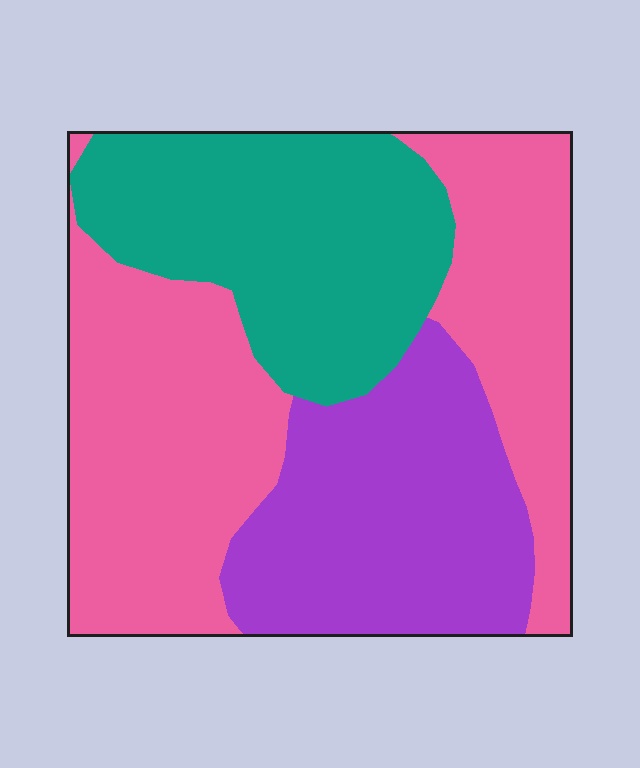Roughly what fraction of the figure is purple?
Purple covers 27% of the figure.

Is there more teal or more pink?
Pink.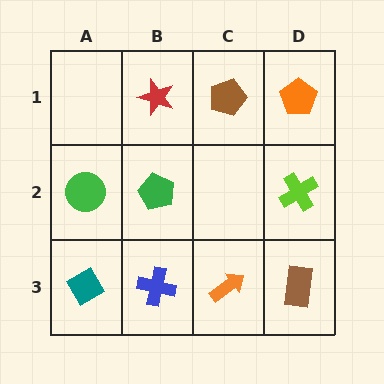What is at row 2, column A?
A green circle.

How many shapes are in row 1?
3 shapes.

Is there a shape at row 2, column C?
No, that cell is empty.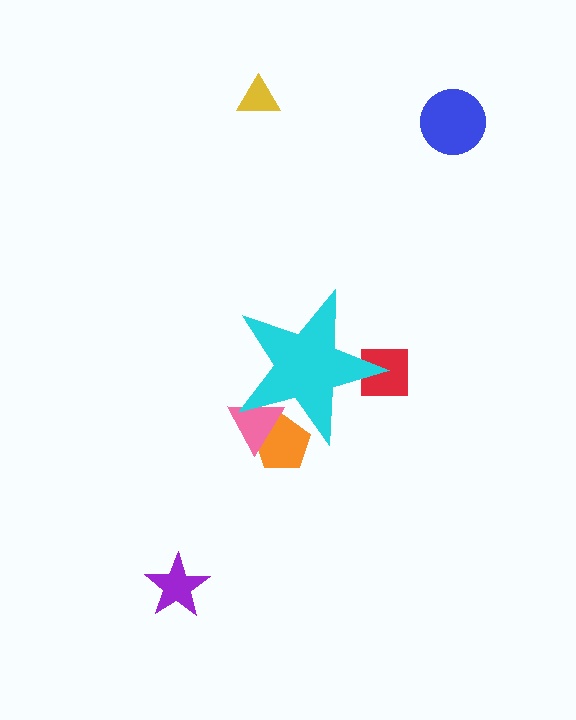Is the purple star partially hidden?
No, the purple star is fully visible.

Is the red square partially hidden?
Yes, the red square is partially hidden behind the cyan star.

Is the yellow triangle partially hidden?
No, the yellow triangle is fully visible.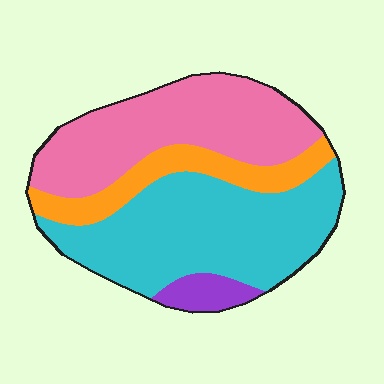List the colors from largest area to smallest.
From largest to smallest: cyan, pink, orange, purple.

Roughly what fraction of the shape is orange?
Orange covers roughly 15% of the shape.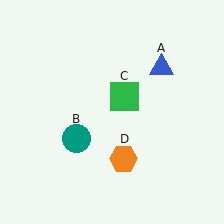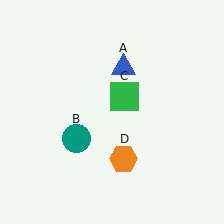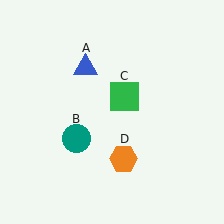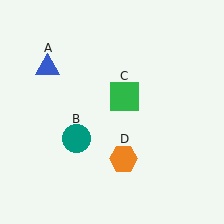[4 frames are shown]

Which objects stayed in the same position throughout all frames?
Teal circle (object B) and green square (object C) and orange hexagon (object D) remained stationary.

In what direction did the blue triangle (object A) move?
The blue triangle (object A) moved left.